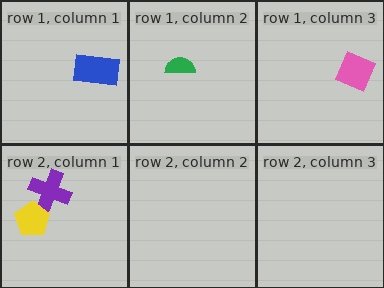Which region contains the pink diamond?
The row 1, column 3 region.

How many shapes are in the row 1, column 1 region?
1.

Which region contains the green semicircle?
The row 1, column 2 region.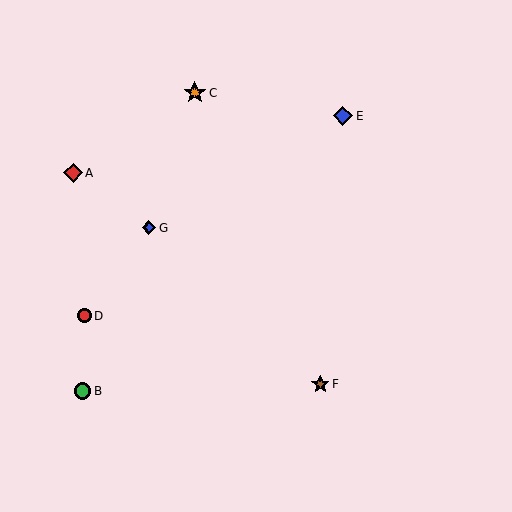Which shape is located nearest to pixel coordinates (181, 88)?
The orange star (labeled C) at (195, 93) is nearest to that location.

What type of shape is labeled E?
Shape E is a blue diamond.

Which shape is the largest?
The orange star (labeled C) is the largest.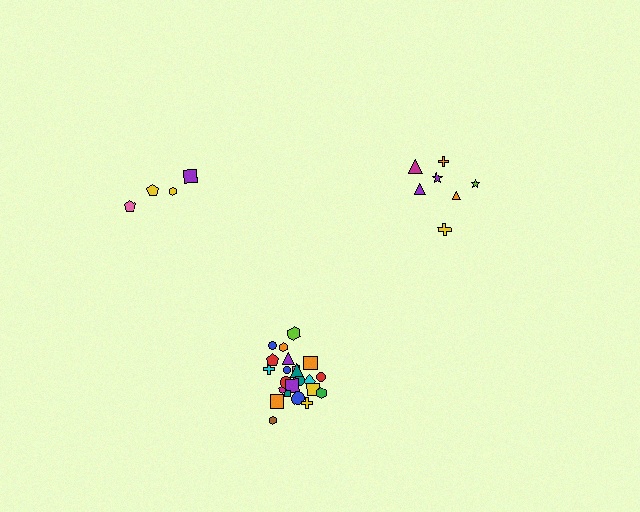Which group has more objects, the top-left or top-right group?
The top-right group.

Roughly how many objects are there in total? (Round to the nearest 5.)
Roughly 35 objects in total.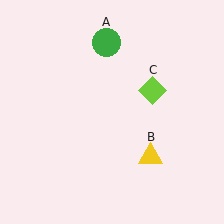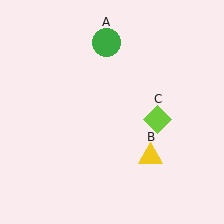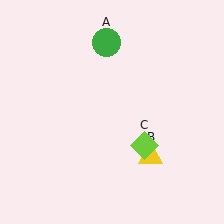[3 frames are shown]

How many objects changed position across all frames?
1 object changed position: lime diamond (object C).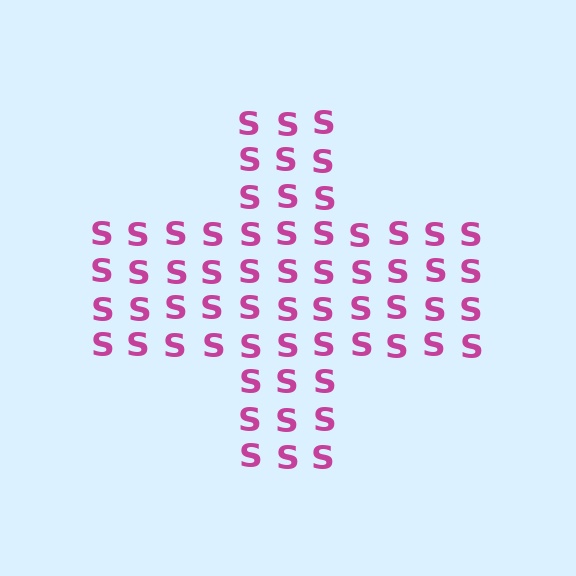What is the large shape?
The large shape is a cross.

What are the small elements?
The small elements are letter S's.